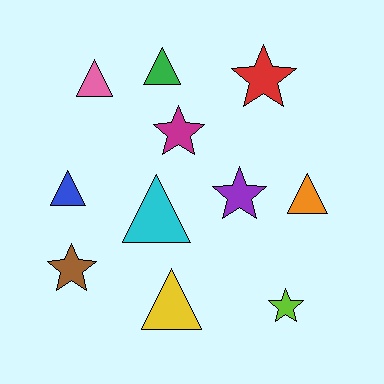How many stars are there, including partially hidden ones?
There are 5 stars.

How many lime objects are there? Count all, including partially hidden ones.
There is 1 lime object.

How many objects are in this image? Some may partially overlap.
There are 11 objects.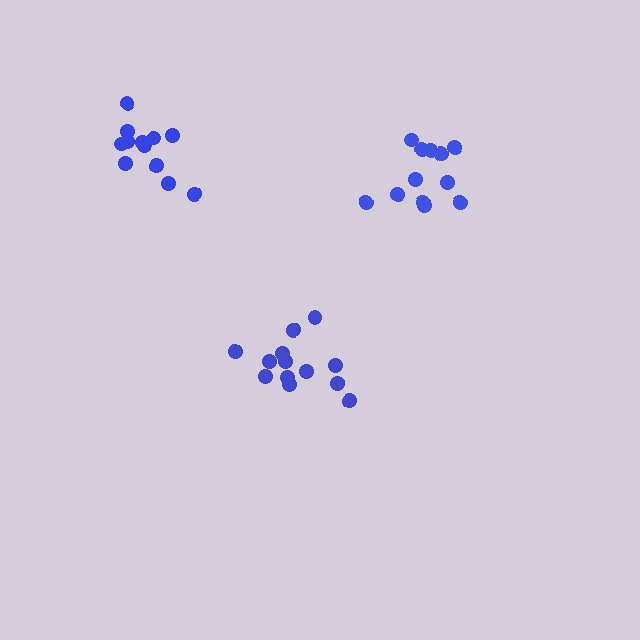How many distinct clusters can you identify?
There are 3 distinct clusters.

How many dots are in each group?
Group 1: 12 dots, Group 2: 12 dots, Group 3: 13 dots (37 total).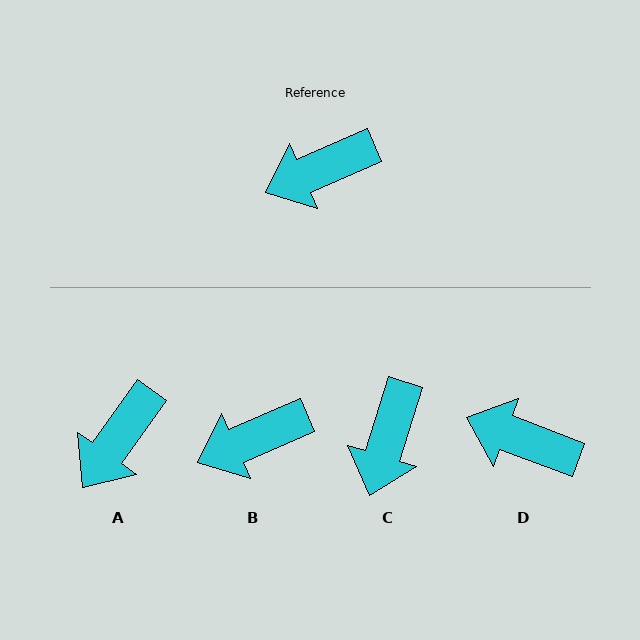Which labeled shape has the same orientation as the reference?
B.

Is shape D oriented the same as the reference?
No, it is off by about 44 degrees.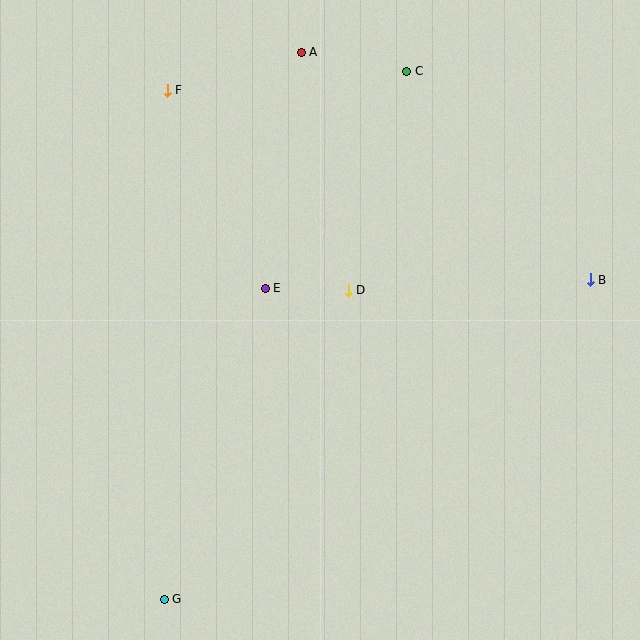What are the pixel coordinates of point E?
Point E is at (265, 288).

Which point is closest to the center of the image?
Point D at (348, 290) is closest to the center.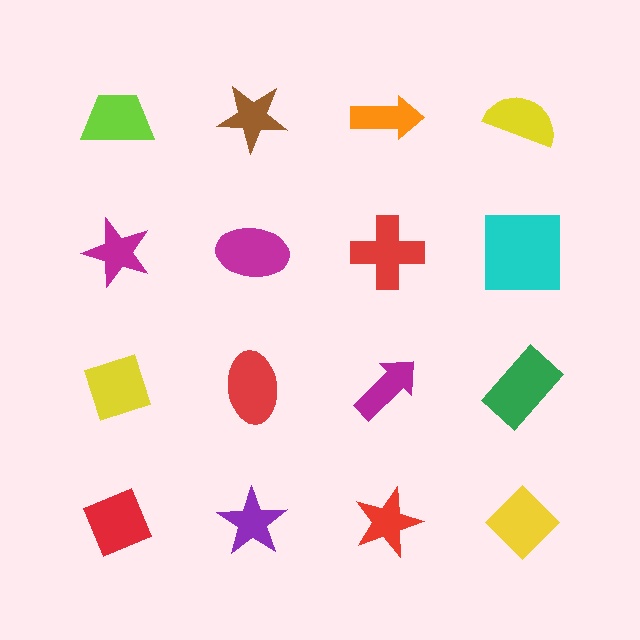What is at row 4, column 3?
A red star.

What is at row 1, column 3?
An orange arrow.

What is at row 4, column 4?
A yellow diamond.